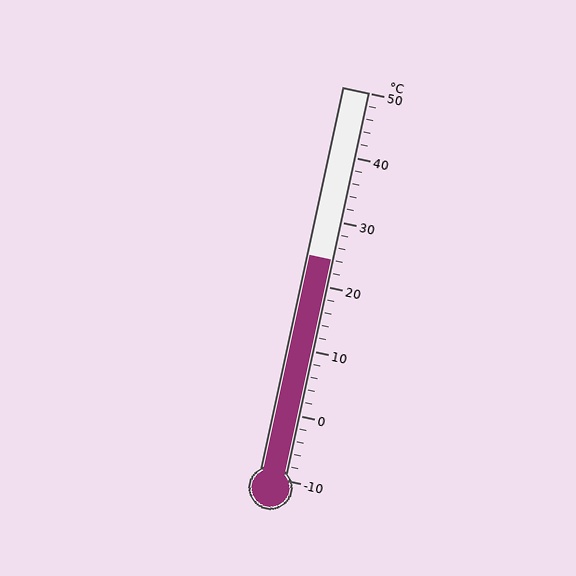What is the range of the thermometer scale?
The thermometer scale ranges from -10°C to 50°C.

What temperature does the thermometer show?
The thermometer shows approximately 24°C.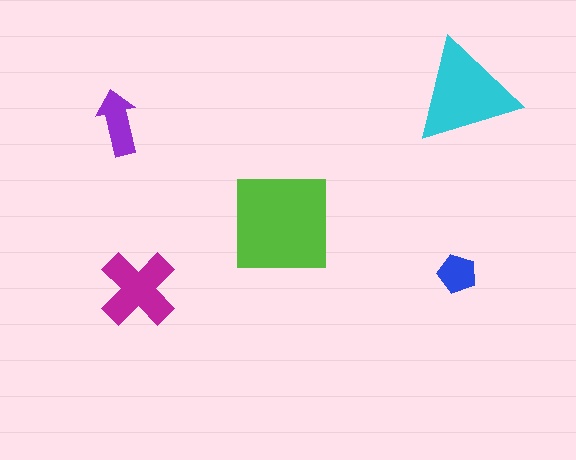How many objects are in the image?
There are 5 objects in the image.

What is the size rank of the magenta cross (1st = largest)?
3rd.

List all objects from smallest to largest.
The blue pentagon, the purple arrow, the magenta cross, the cyan triangle, the lime square.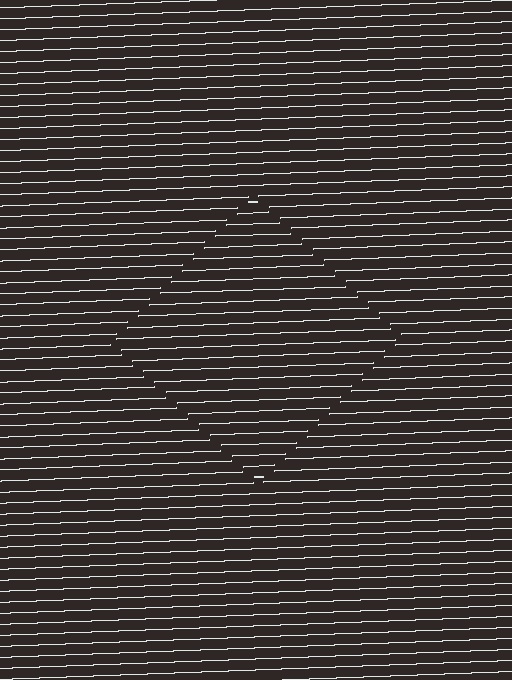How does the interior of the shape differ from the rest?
The interior of the shape contains the same grating, shifted by half a period — the contour is defined by the phase discontinuity where line-ends from the inner and outer gratings abut.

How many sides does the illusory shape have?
4 sides — the line-ends trace a square.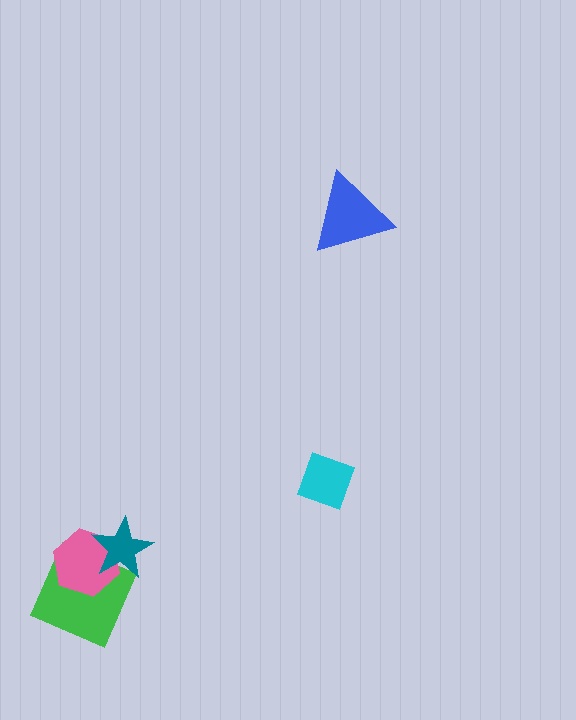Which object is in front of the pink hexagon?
The teal star is in front of the pink hexagon.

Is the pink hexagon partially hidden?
Yes, it is partially covered by another shape.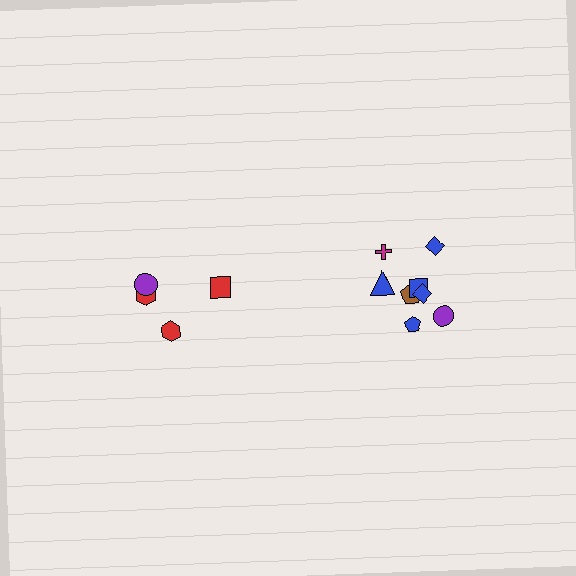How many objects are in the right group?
There are 8 objects.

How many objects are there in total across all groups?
There are 12 objects.